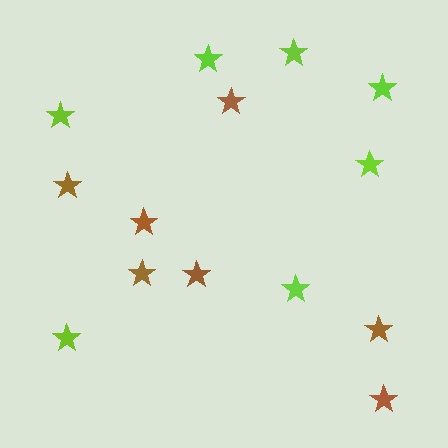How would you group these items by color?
There are 2 groups: one group of brown stars (7) and one group of lime stars (7).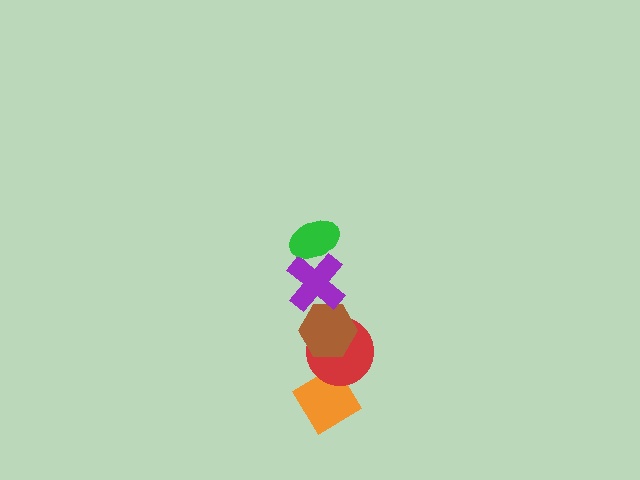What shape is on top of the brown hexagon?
The purple cross is on top of the brown hexagon.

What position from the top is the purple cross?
The purple cross is 2nd from the top.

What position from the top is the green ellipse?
The green ellipse is 1st from the top.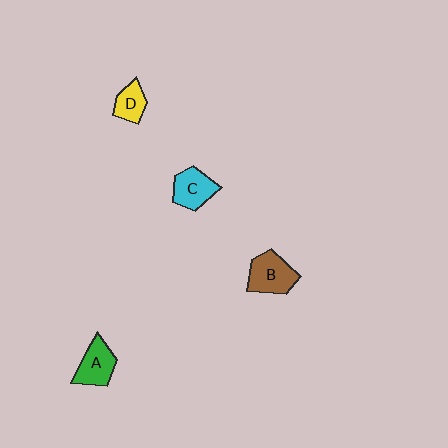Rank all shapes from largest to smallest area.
From largest to smallest: B (brown), A (green), C (cyan), D (yellow).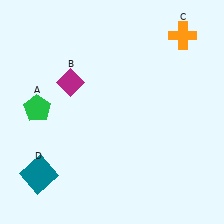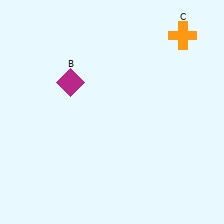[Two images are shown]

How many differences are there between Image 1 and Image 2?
There are 2 differences between the two images.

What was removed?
The teal square (D), the green pentagon (A) were removed in Image 2.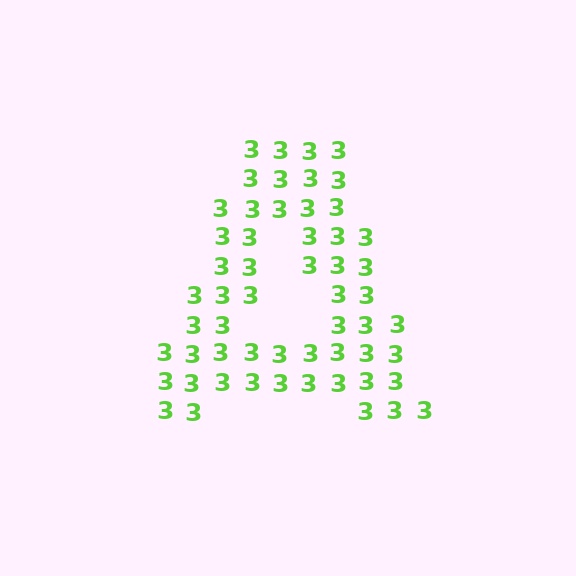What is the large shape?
The large shape is the letter A.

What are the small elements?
The small elements are digit 3's.